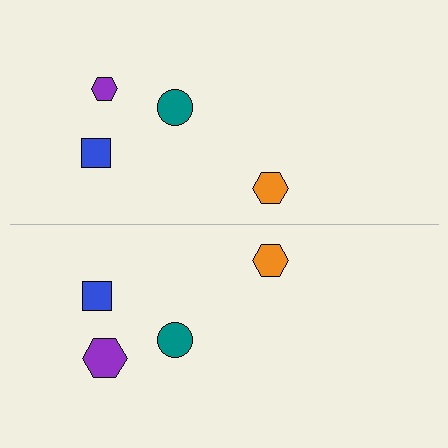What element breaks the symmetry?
The purple hexagon on the bottom side has a different size than its mirror counterpart.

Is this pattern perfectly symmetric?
No, the pattern is not perfectly symmetric. The purple hexagon on the bottom side has a different size than its mirror counterpart.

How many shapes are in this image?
There are 8 shapes in this image.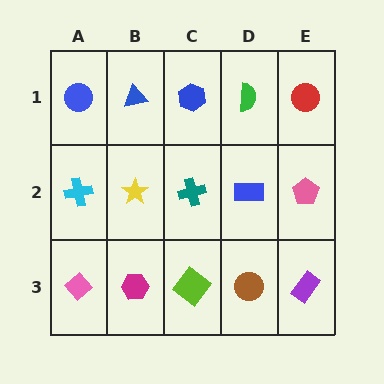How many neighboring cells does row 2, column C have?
4.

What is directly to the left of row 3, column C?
A magenta hexagon.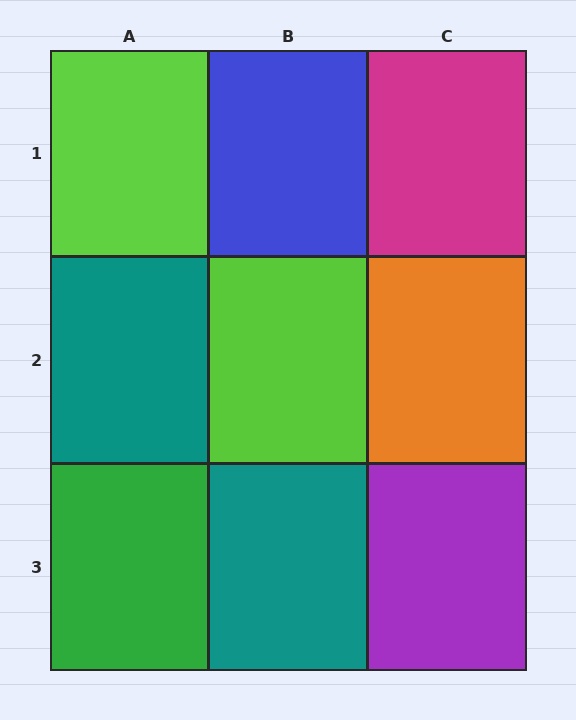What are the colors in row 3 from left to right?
Green, teal, purple.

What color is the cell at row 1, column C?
Magenta.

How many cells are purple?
1 cell is purple.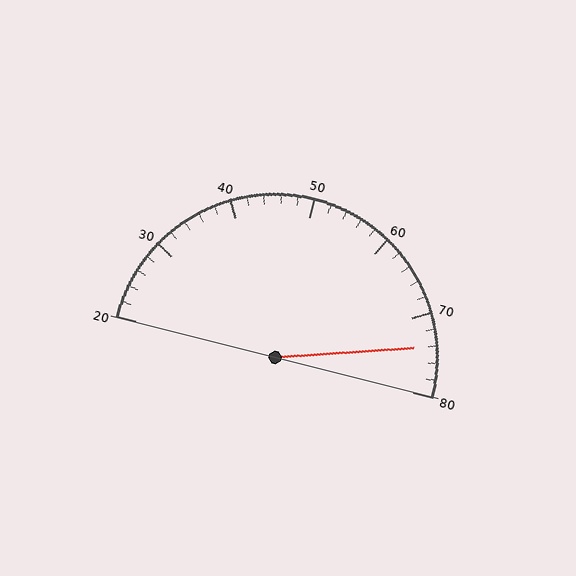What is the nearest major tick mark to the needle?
The nearest major tick mark is 70.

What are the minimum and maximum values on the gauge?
The gauge ranges from 20 to 80.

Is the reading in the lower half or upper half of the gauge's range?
The reading is in the upper half of the range (20 to 80).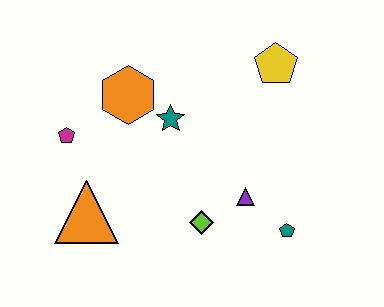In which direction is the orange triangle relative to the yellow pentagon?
The orange triangle is to the left of the yellow pentagon.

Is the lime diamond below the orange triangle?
Yes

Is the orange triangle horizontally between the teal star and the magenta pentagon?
Yes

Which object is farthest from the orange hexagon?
The teal pentagon is farthest from the orange hexagon.